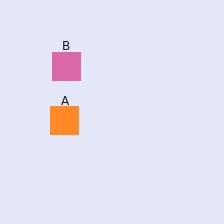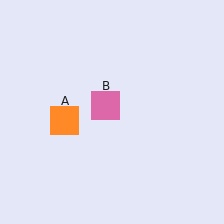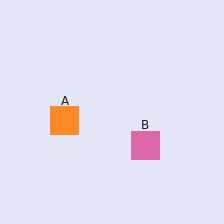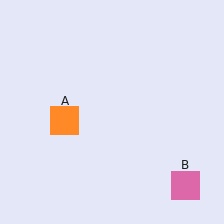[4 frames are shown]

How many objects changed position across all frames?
1 object changed position: pink square (object B).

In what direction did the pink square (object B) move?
The pink square (object B) moved down and to the right.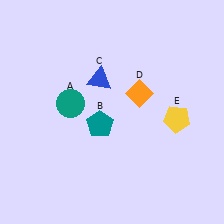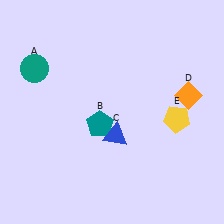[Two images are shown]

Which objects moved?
The objects that moved are: the teal circle (A), the blue triangle (C), the orange diamond (D).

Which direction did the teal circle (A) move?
The teal circle (A) moved left.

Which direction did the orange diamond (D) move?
The orange diamond (D) moved right.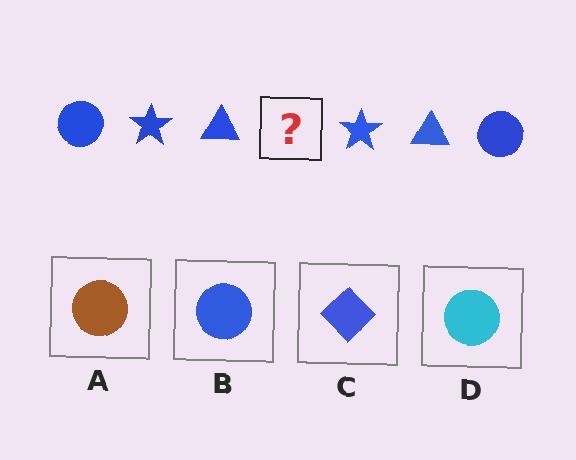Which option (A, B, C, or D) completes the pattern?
B.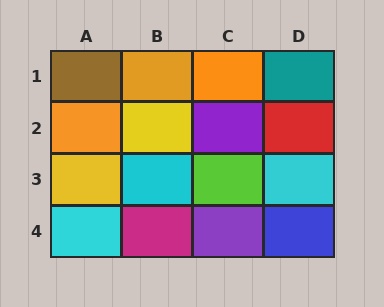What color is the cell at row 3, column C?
Lime.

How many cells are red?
1 cell is red.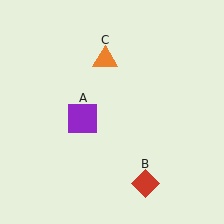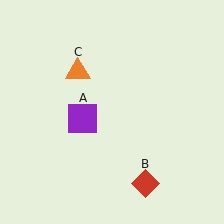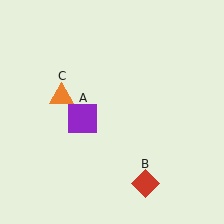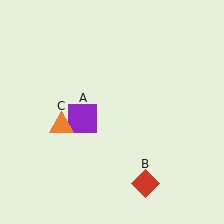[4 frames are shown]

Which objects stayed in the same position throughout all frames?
Purple square (object A) and red diamond (object B) remained stationary.